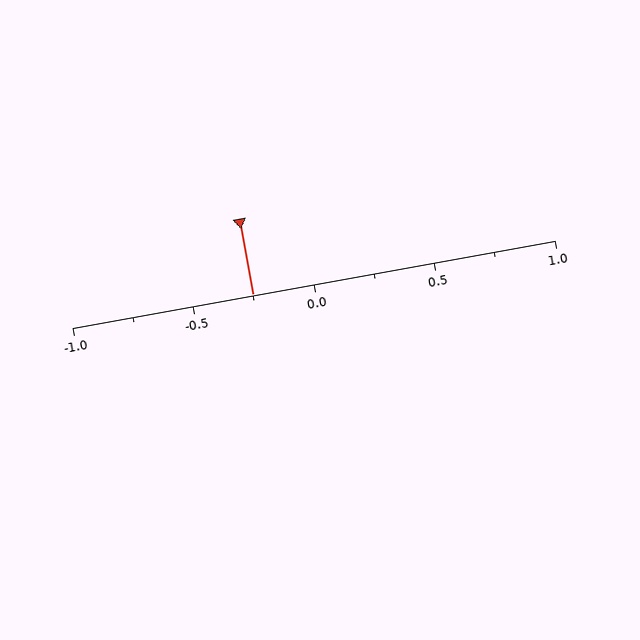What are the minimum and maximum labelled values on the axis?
The axis runs from -1.0 to 1.0.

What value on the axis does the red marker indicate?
The marker indicates approximately -0.25.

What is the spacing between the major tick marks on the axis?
The major ticks are spaced 0.5 apart.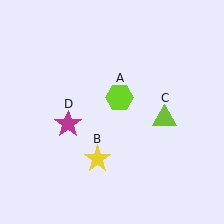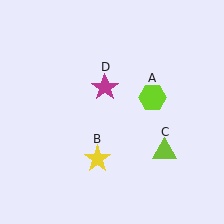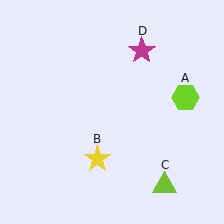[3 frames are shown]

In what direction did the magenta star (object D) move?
The magenta star (object D) moved up and to the right.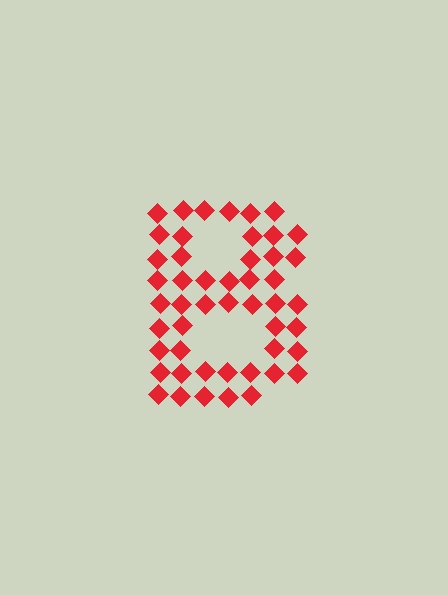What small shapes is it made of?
It is made of small diamonds.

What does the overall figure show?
The overall figure shows the letter B.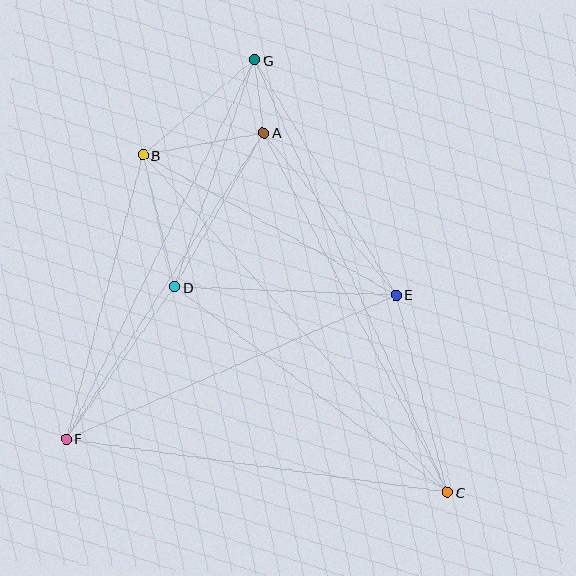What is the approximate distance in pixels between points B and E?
The distance between B and E is approximately 289 pixels.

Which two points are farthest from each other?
Points C and G are farthest from each other.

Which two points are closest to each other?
Points A and G are closest to each other.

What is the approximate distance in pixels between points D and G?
The distance between D and G is approximately 241 pixels.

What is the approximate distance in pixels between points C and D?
The distance between C and D is approximately 341 pixels.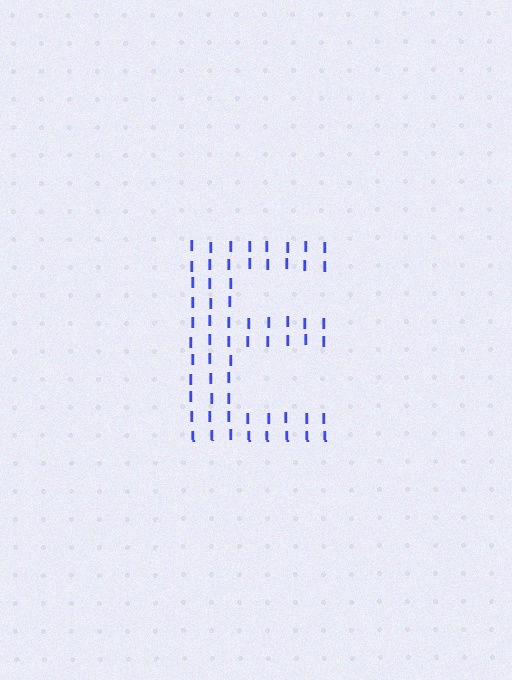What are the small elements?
The small elements are letter I's.